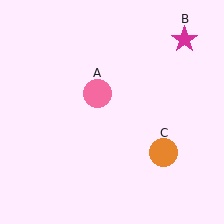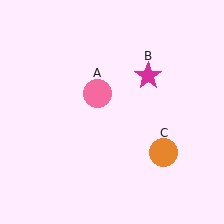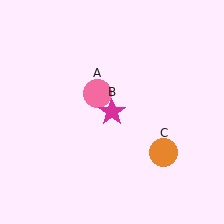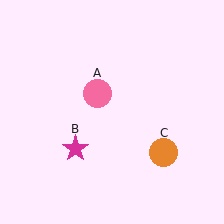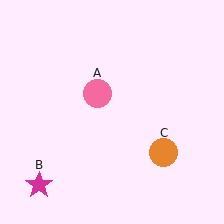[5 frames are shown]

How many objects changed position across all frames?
1 object changed position: magenta star (object B).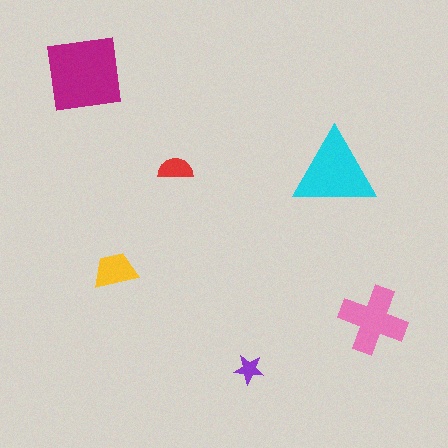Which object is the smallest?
The purple star.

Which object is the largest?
The magenta square.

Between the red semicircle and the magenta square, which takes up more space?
The magenta square.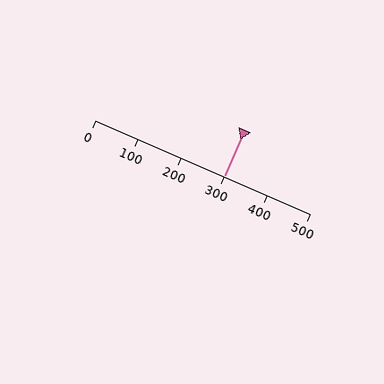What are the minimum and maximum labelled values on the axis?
The axis runs from 0 to 500.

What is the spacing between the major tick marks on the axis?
The major ticks are spaced 100 apart.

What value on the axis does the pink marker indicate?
The marker indicates approximately 300.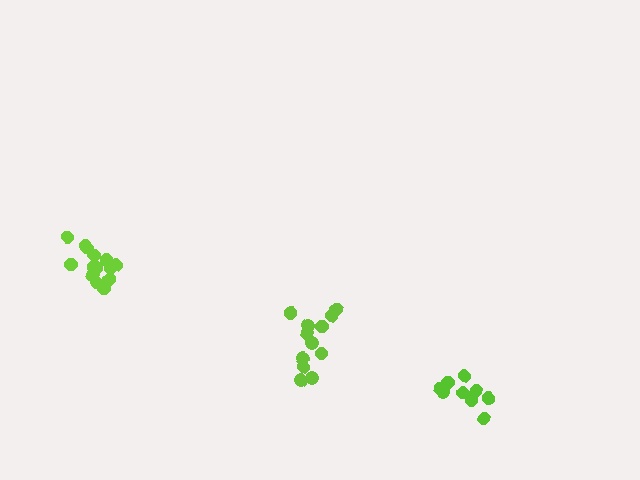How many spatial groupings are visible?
There are 3 spatial groupings.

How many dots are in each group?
Group 1: 12 dots, Group 2: 14 dots, Group 3: 9 dots (35 total).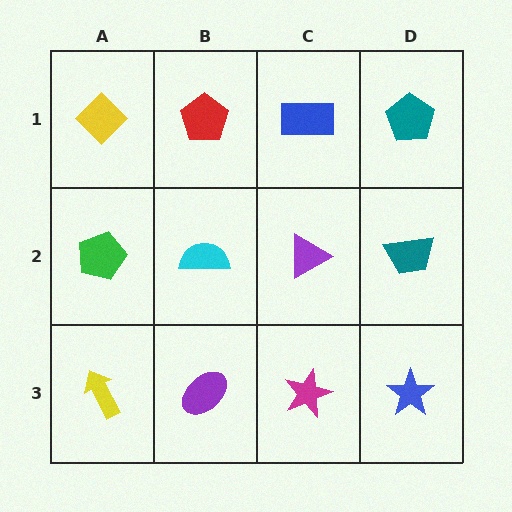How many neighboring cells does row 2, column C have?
4.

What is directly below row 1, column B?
A cyan semicircle.